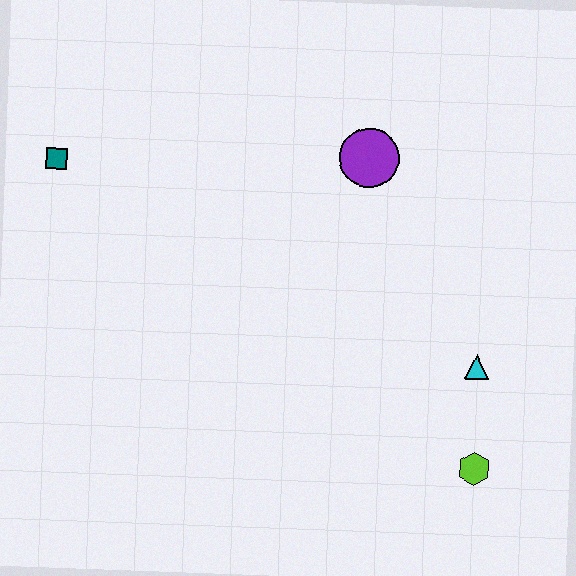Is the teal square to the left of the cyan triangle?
Yes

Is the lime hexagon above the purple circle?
No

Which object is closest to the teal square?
The purple circle is closest to the teal square.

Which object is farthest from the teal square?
The lime hexagon is farthest from the teal square.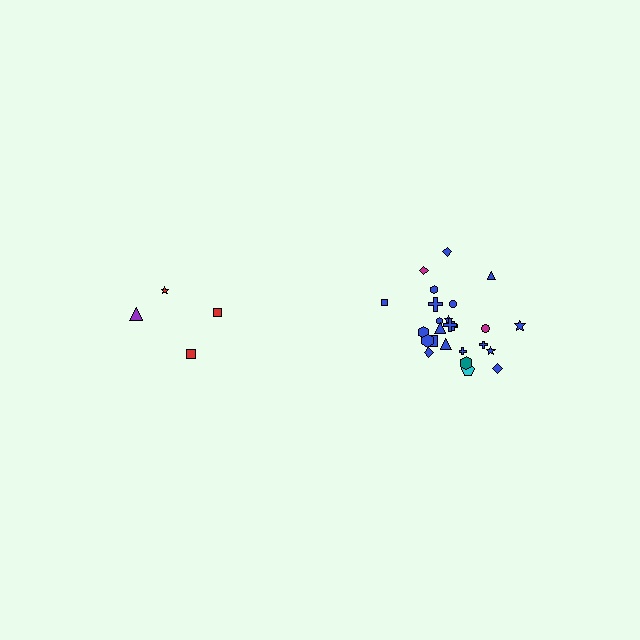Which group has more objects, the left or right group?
The right group.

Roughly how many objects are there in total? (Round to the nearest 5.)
Roughly 30 objects in total.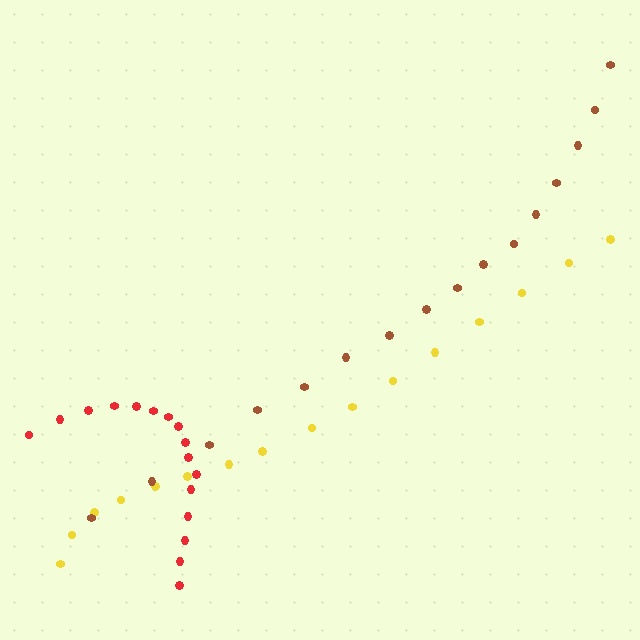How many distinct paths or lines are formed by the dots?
There are 3 distinct paths.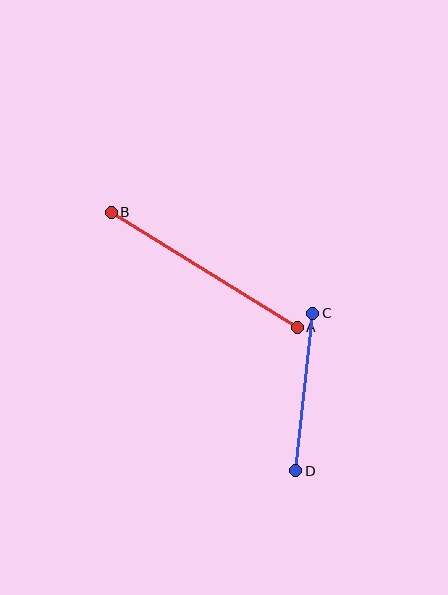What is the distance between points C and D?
The distance is approximately 158 pixels.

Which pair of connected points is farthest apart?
Points A and B are farthest apart.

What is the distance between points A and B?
The distance is approximately 219 pixels.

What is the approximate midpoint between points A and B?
The midpoint is at approximately (204, 270) pixels.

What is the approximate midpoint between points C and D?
The midpoint is at approximately (304, 392) pixels.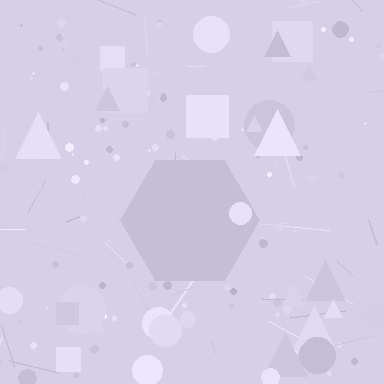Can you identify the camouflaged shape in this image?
The camouflaged shape is a hexagon.